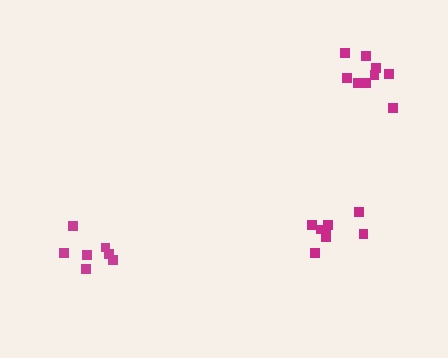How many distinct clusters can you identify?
There are 3 distinct clusters.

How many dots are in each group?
Group 1: 7 dots, Group 2: 10 dots, Group 3: 8 dots (25 total).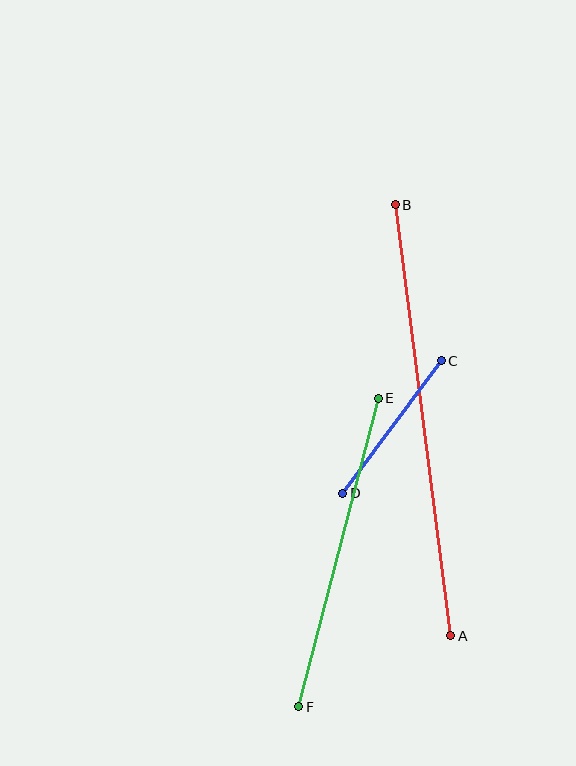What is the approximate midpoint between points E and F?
The midpoint is at approximately (339, 553) pixels.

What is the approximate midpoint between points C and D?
The midpoint is at approximately (392, 427) pixels.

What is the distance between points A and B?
The distance is approximately 434 pixels.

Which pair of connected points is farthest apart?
Points A and B are farthest apart.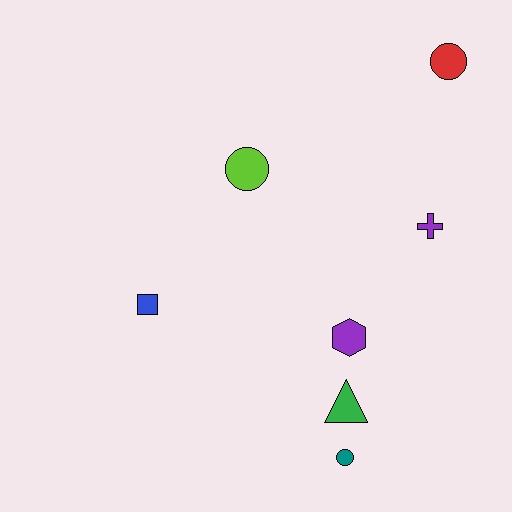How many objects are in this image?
There are 7 objects.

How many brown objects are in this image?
There are no brown objects.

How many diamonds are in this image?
There are no diamonds.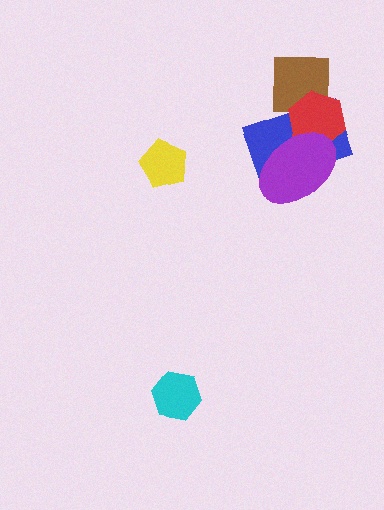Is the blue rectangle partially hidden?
Yes, it is partially covered by another shape.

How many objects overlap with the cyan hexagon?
0 objects overlap with the cyan hexagon.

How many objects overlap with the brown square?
2 objects overlap with the brown square.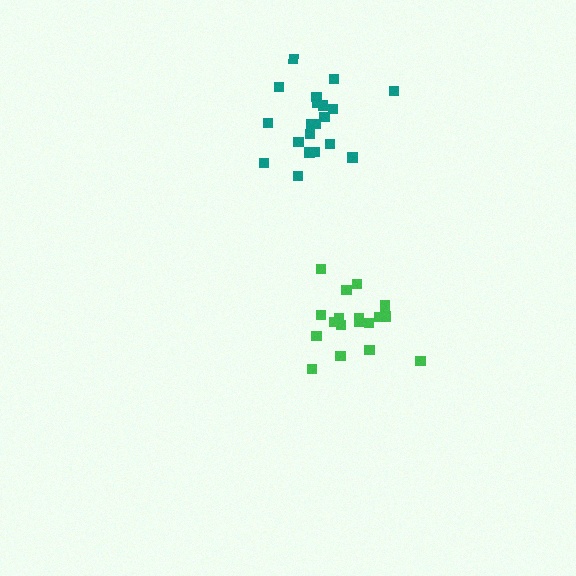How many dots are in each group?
Group 1: 20 dots, Group 2: 18 dots (38 total).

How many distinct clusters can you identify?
There are 2 distinct clusters.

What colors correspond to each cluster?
The clusters are colored: teal, green.